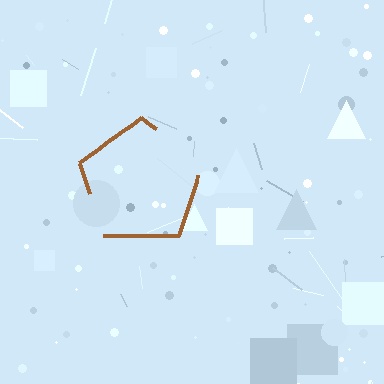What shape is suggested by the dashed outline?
The dashed outline suggests a pentagon.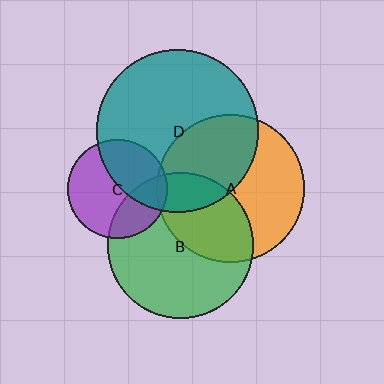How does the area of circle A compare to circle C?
Approximately 2.2 times.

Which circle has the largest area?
Circle D (teal).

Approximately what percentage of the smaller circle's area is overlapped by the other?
Approximately 5%.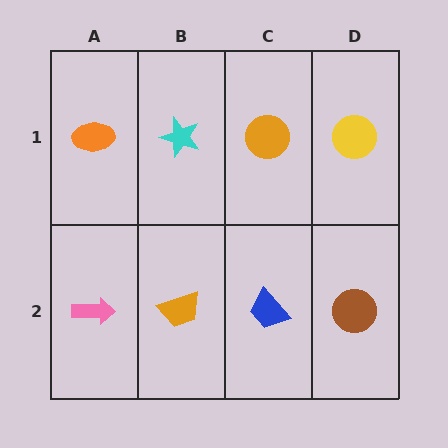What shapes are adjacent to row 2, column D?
A yellow circle (row 1, column D), a blue trapezoid (row 2, column C).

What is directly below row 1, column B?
An orange trapezoid.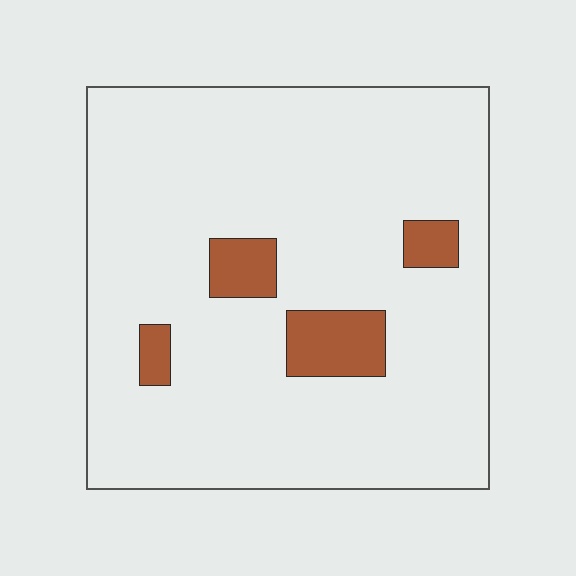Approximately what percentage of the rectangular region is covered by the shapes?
Approximately 10%.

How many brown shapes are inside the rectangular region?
4.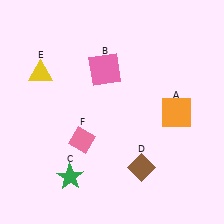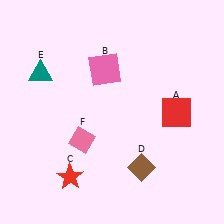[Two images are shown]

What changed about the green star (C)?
In Image 1, C is green. In Image 2, it changed to red.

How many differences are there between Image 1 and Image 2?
There are 3 differences between the two images.